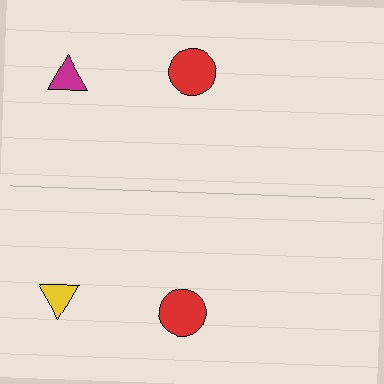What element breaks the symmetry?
The yellow triangle on the bottom side breaks the symmetry — its mirror counterpart is magenta.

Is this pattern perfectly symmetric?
No, the pattern is not perfectly symmetric. The yellow triangle on the bottom side breaks the symmetry — its mirror counterpart is magenta.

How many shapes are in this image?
There are 4 shapes in this image.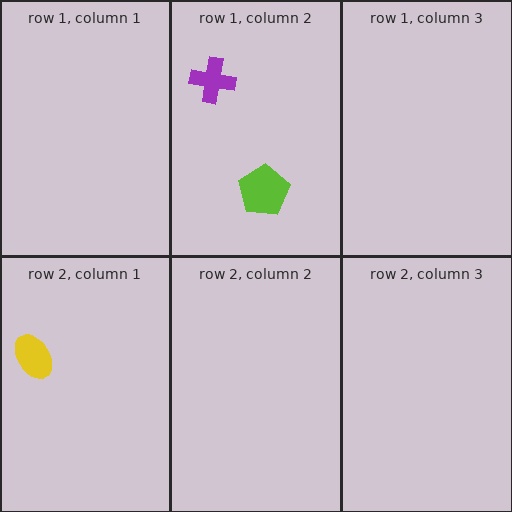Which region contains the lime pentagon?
The row 1, column 2 region.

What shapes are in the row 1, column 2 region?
The purple cross, the lime pentagon.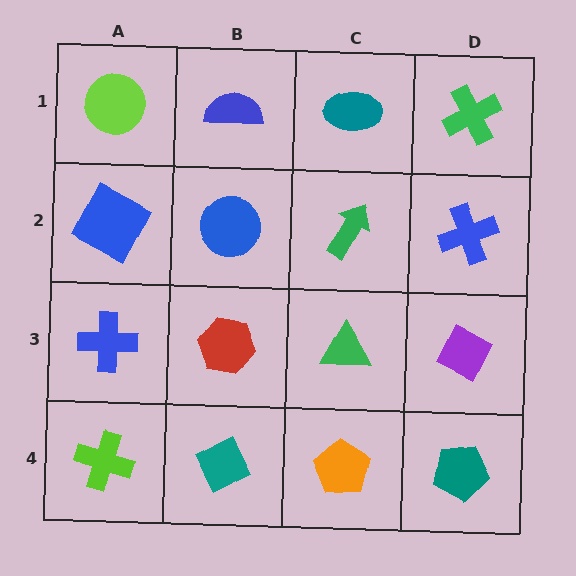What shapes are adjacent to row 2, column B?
A blue semicircle (row 1, column B), a red hexagon (row 3, column B), a blue square (row 2, column A), a green arrow (row 2, column C).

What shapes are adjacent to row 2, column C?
A teal ellipse (row 1, column C), a green triangle (row 3, column C), a blue circle (row 2, column B), a blue cross (row 2, column D).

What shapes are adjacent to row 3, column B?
A blue circle (row 2, column B), a teal diamond (row 4, column B), a blue cross (row 3, column A), a green triangle (row 3, column C).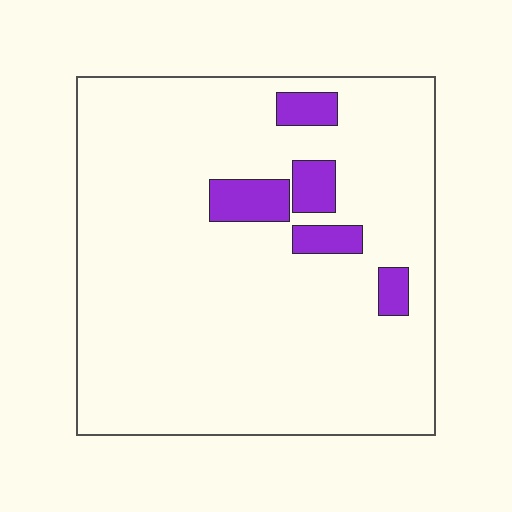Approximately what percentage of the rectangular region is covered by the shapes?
Approximately 10%.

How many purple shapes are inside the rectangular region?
5.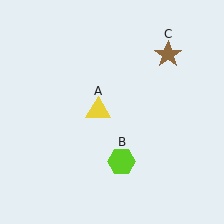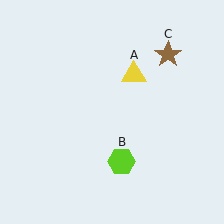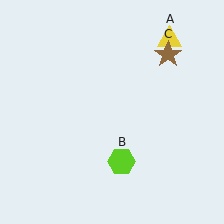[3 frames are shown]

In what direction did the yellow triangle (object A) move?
The yellow triangle (object A) moved up and to the right.